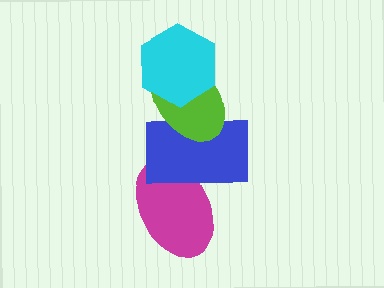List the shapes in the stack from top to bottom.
From top to bottom: the cyan hexagon, the lime ellipse, the blue rectangle, the magenta ellipse.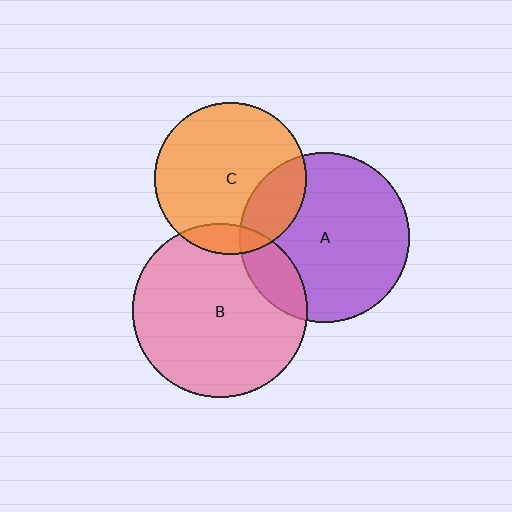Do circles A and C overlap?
Yes.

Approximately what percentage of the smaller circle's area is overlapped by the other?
Approximately 20%.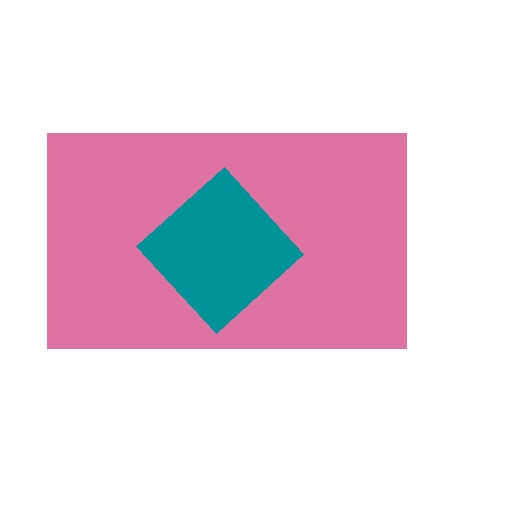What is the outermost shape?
The pink rectangle.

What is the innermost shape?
The teal diamond.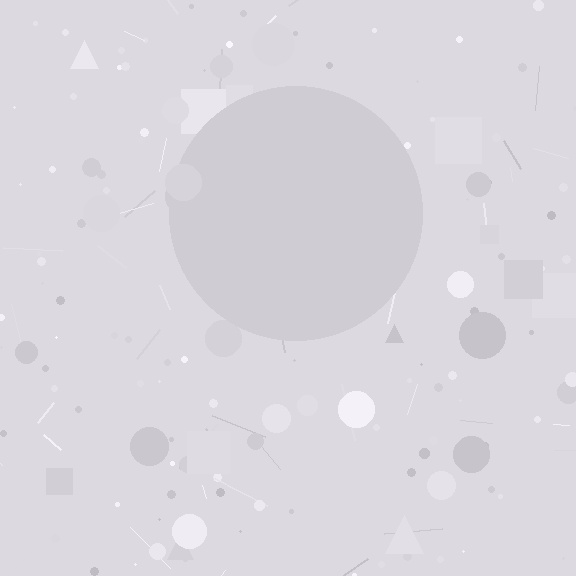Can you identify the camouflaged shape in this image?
The camouflaged shape is a circle.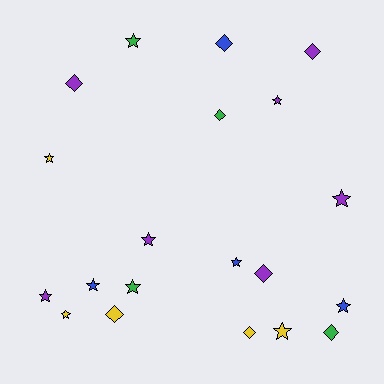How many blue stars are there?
There are 3 blue stars.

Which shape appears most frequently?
Star, with 12 objects.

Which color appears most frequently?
Purple, with 7 objects.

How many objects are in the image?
There are 20 objects.